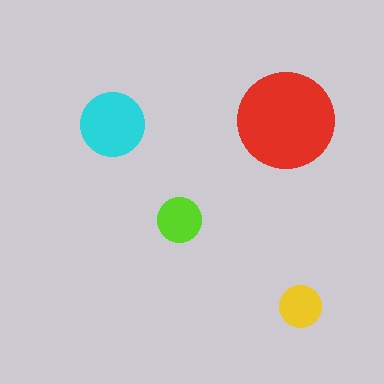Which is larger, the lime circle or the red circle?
The red one.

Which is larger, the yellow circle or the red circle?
The red one.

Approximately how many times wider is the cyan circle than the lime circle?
About 1.5 times wider.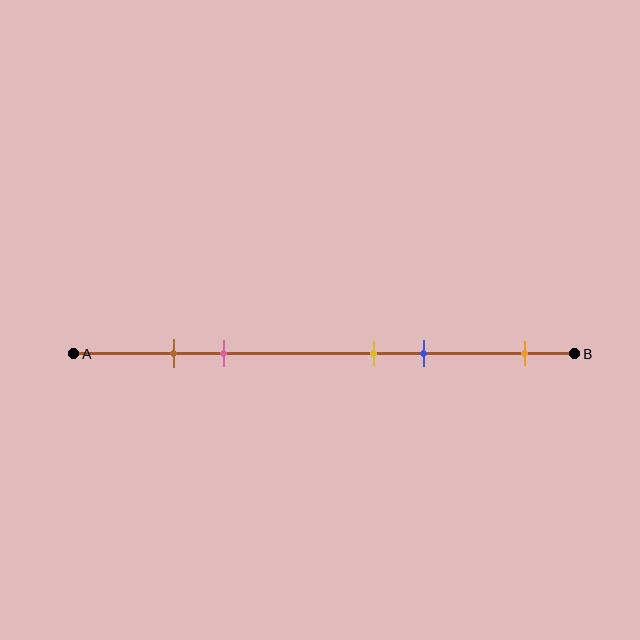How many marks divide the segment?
There are 5 marks dividing the segment.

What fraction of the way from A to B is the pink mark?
The pink mark is approximately 30% (0.3) of the way from A to B.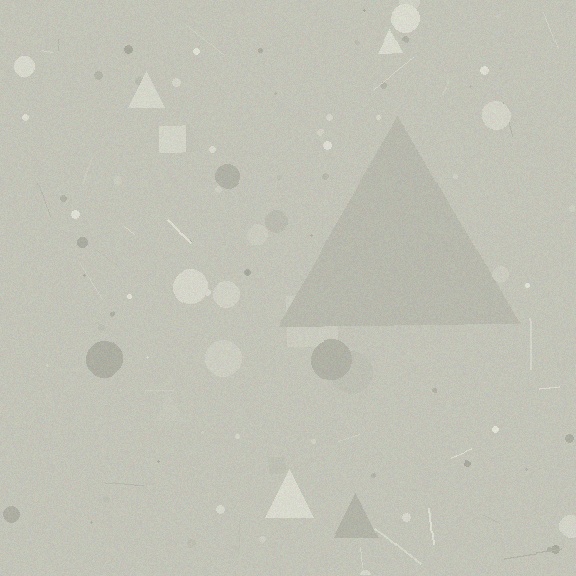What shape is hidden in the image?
A triangle is hidden in the image.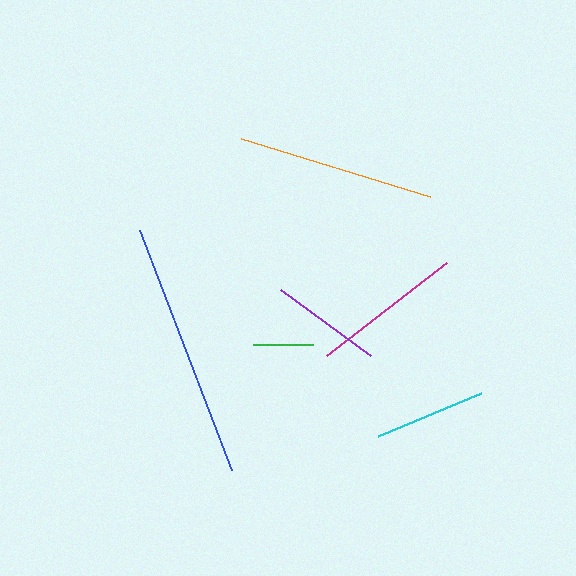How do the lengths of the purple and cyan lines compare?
The purple and cyan lines are approximately the same length.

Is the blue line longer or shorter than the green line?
The blue line is longer than the green line.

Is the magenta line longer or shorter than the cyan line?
The magenta line is longer than the cyan line.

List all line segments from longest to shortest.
From longest to shortest: blue, orange, magenta, purple, cyan, green.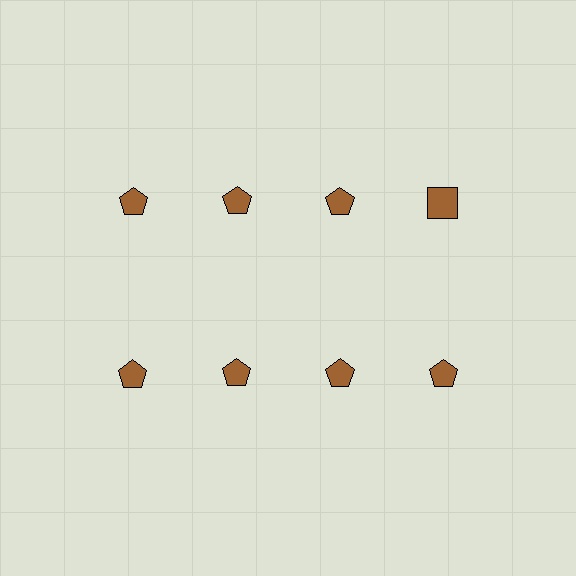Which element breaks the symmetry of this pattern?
The brown square in the top row, second from right column breaks the symmetry. All other shapes are brown pentagons.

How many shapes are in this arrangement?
There are 8 shapes arranged in a grid pattern.